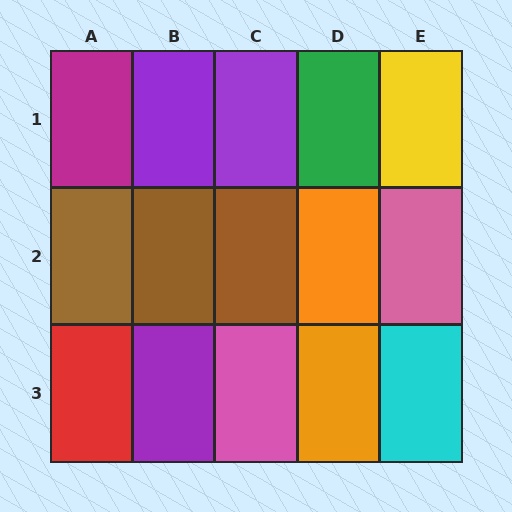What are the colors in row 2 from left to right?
Brown, brown, brown, orange, pink.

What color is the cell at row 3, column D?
Orange.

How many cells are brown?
3 cells are brown.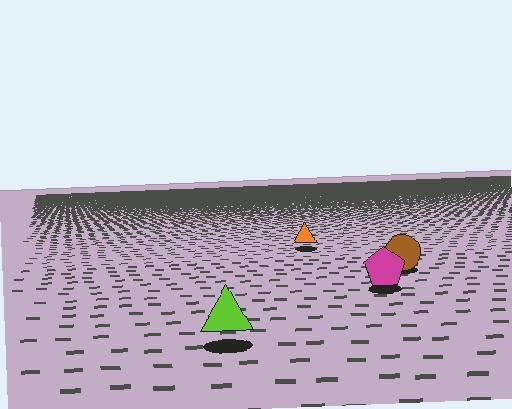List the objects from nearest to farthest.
From nearest to farthest: the lime triangle, the magenta pentagon, the brown circle, the orange triangle.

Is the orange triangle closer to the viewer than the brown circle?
No. The brown circle is closer — you can tell from the texture gradient: the ground texture is coarser near it.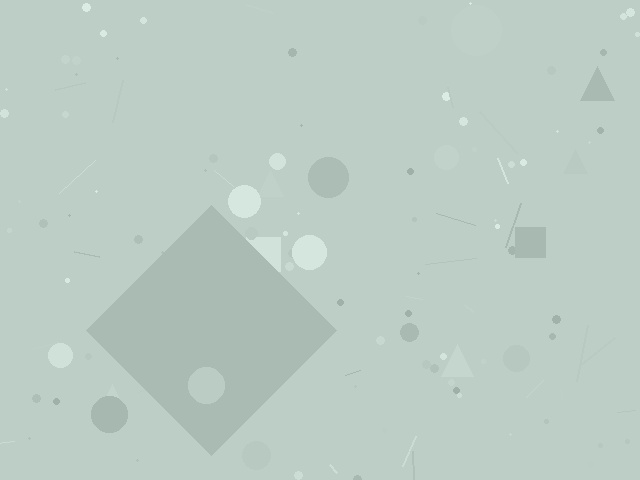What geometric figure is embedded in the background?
A diamond is embedded in the background.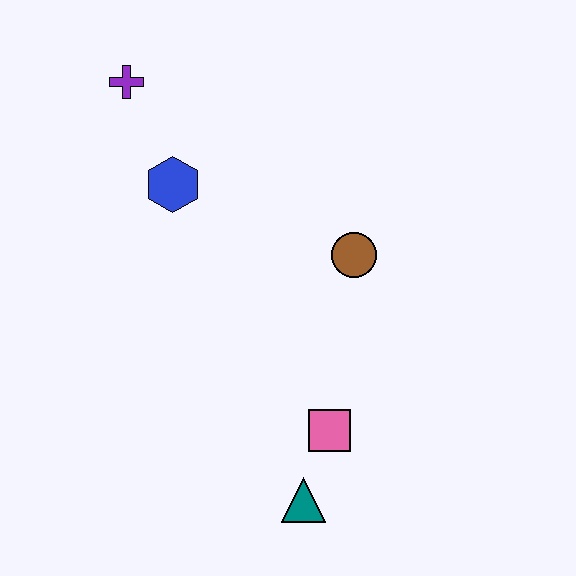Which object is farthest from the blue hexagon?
The teal triangle is farthest from the blue hexagon.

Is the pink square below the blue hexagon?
Yes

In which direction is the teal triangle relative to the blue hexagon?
The teal triangle is below the blue hexagon.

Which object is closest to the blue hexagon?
The purple cross is closest to the blue hexagon.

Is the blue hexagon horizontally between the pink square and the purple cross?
Yes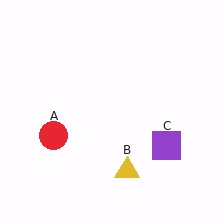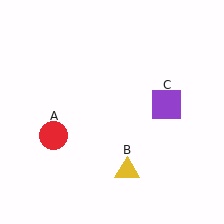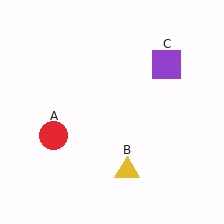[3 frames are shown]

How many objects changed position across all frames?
1 object changed position: purple square (object C).